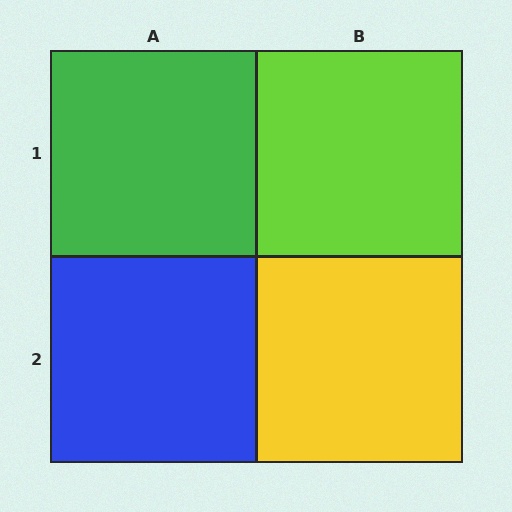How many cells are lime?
1 cell is lime.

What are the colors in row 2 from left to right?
Blue, yellow.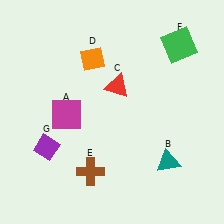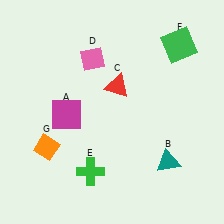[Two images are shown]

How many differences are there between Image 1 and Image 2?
There are 3 differences between the two images.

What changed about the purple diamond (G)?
In Image 1, G is purple. In Image 2, it changed to orange.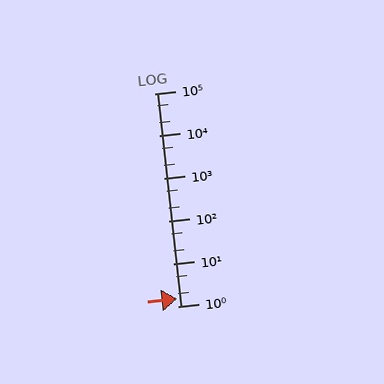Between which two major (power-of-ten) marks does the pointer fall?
The pointer is between 1 and 10.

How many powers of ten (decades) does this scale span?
The scale spans 5 decades, from 1 to 100000.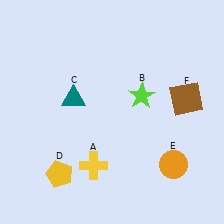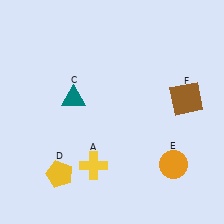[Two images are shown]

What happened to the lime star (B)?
The lime star (B) was removed in Image 2. It was in the top-right area of Image 1.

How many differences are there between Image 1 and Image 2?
There is 1 difference between the two images.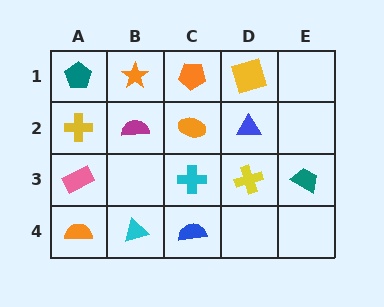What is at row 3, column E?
A teal trapezoid.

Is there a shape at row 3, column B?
No, that cell is empty.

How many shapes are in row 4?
3 shapes.